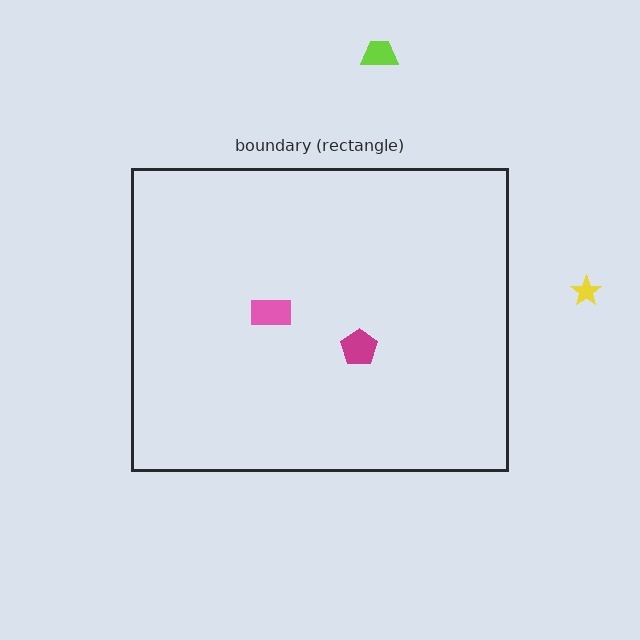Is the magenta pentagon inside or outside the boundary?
Inside.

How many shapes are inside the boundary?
2 inside, 2 outside.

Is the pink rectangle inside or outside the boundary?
Inside.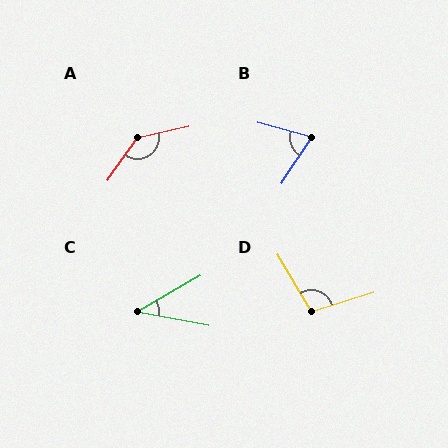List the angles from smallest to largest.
C (41°), B (72°), D (103°), A (138°).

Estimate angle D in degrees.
Approximately 103 degrees.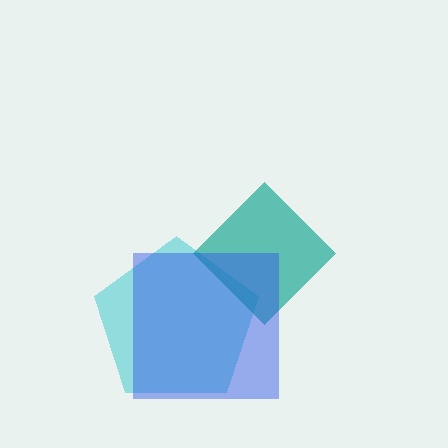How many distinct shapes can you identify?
There are 3 distinct shapes: a cyan pentagon, a teal diamond, a blue square.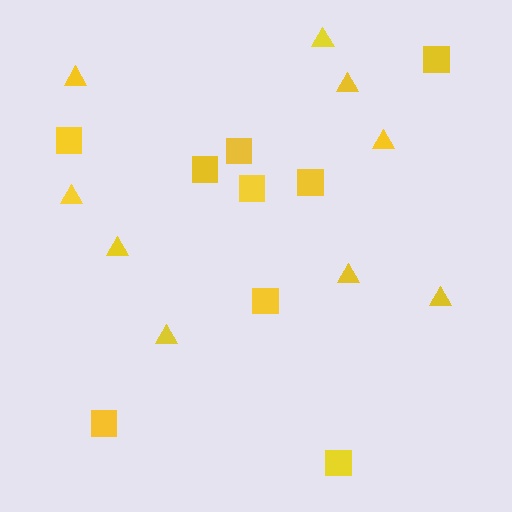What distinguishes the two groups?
There are 2 groups: one group of squares (9) and one group of triangles (9).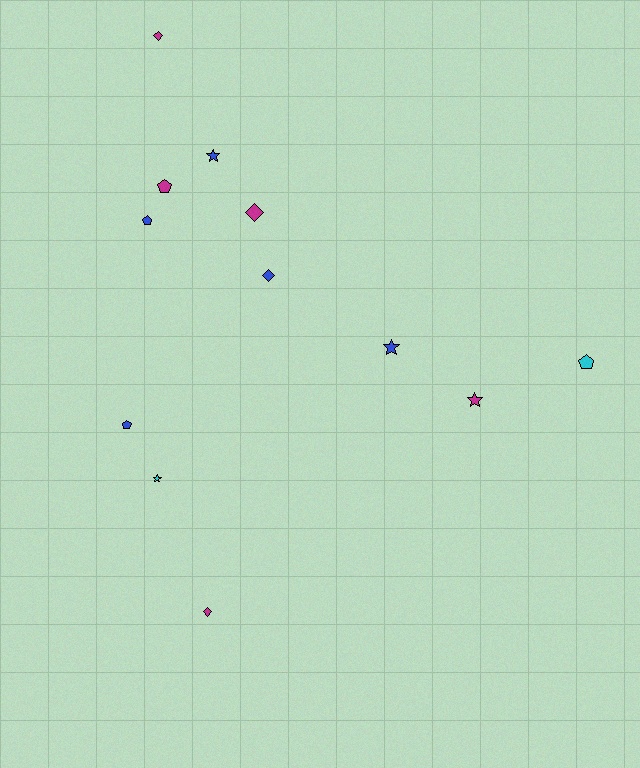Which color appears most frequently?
Blue, with 5 objects.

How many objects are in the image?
There are 12 objects.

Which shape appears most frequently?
Star, with 4 objects.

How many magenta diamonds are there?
There are 3 magenta diamonds.